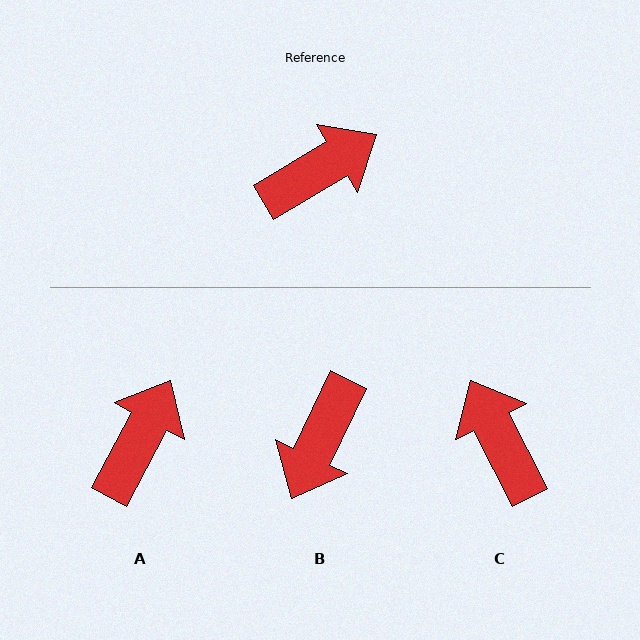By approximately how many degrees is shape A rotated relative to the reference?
Approximately 31 degrees counter-clockwise.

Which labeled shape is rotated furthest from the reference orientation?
B, about 147 degrees away.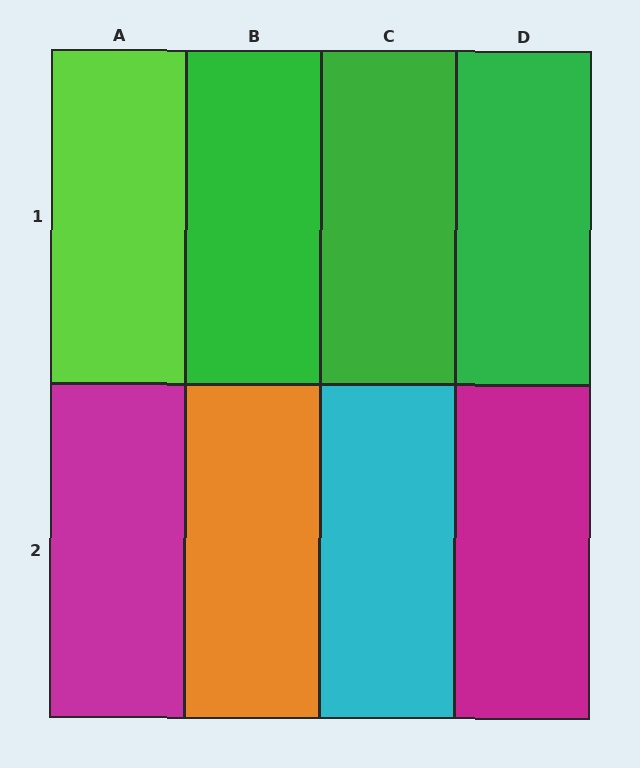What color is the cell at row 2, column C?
Cyan.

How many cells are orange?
1 cell is orange.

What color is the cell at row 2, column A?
Magenta.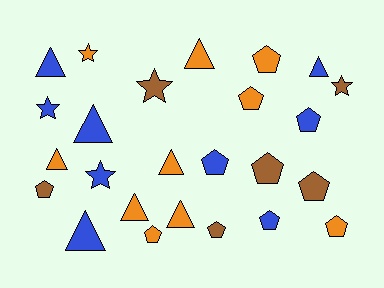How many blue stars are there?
There are 2 blue stars.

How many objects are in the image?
There are 25 objects.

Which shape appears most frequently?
Pentagon, with 11 objects.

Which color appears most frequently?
Orange, with 10 objects.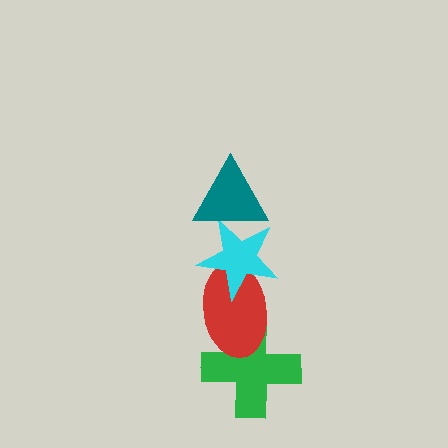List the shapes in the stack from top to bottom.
From top to bottom: the teal triangle, the cyan star, the red ellipse, the green cross.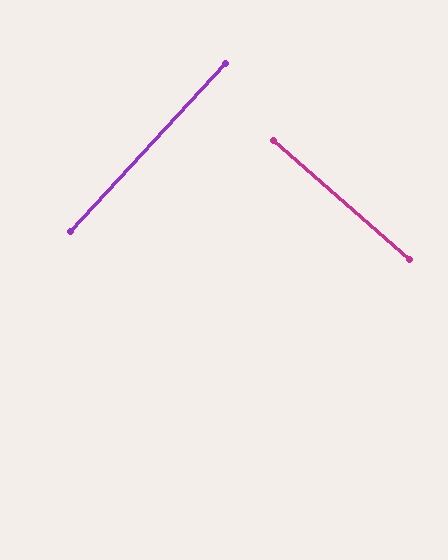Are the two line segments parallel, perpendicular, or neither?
Perpendicular — they meet at approximately 89°.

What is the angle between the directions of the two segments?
Approximately 89 degrees.